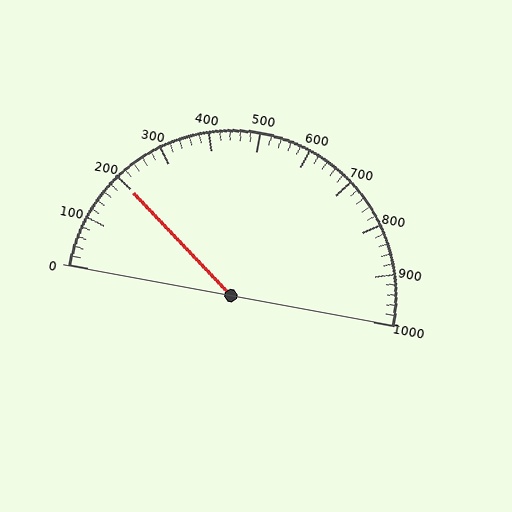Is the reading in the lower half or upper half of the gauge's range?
The reading is in the lower half of the range (0 to 1000).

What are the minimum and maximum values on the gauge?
The gauge ranges from 0 to 1000.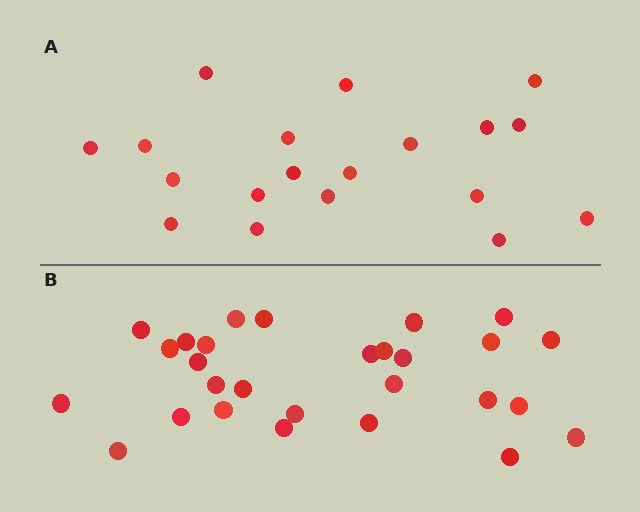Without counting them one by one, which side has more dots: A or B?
Region B (the bottom region) has more dots.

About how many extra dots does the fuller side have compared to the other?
Region B has roughly 8 or so more dots than region A.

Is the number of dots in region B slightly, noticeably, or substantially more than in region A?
Region B has substantially more. The ratio is roughly 1.5 to 1.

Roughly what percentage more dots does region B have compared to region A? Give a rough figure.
About 45% more.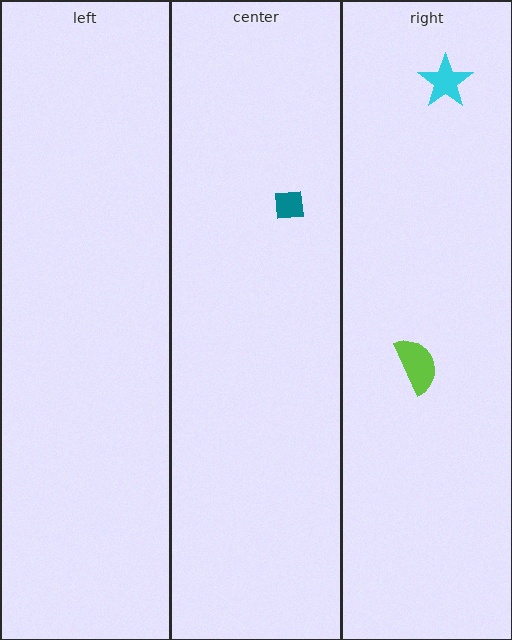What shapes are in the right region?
The lime semicircle, the cyan star.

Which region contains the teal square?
The center region.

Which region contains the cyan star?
The right region.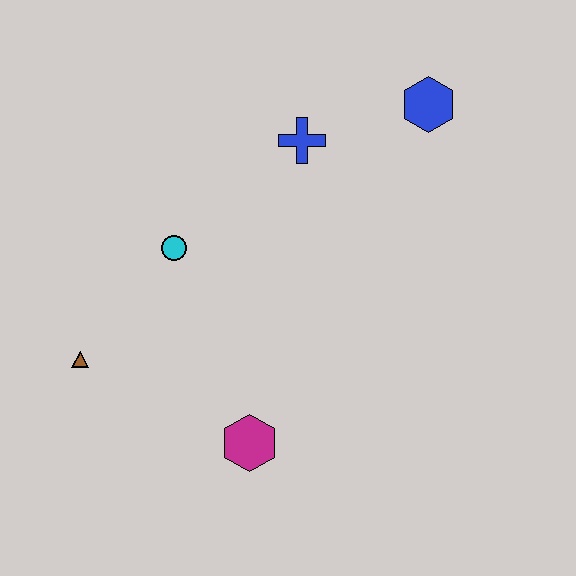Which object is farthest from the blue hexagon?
The brown triangle is farthest from the blue hexagon.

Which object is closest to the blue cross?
The blue hexagon is closest to the blue cross.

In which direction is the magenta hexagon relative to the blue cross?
The magenta hexagon is below the blue cross.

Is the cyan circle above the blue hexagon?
No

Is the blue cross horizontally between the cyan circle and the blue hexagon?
Yes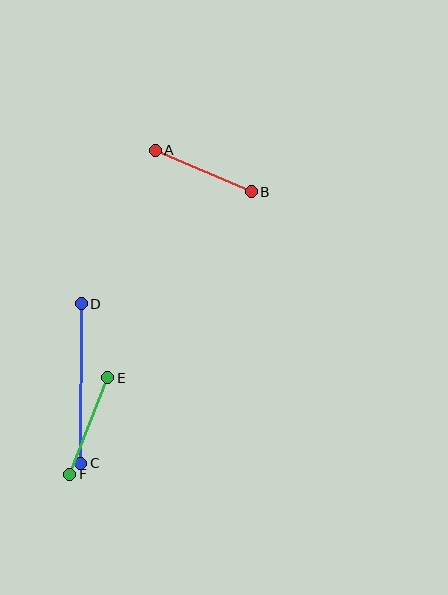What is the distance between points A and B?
The distance is approximately 104 pixels.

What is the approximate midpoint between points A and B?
The midpoint is at approximately (203, 171) pixels.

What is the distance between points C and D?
The distance is approximately 159 pixels.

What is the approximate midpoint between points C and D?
The midpoint is at approximately (81, 383) pixels.